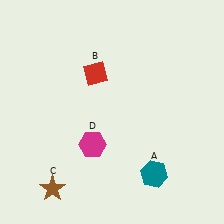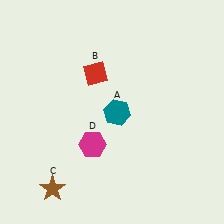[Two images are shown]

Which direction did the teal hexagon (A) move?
The teal hexagon (A) moved up.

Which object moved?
The teal hexagon (A) moved up.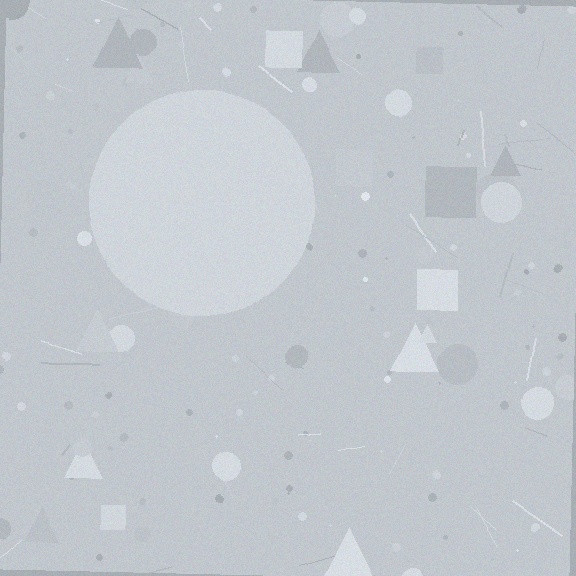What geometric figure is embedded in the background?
A circle is embedded in the background.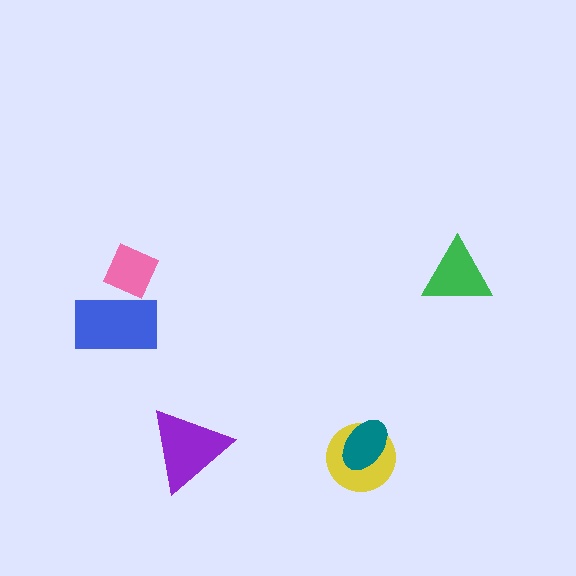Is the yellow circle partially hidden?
Yes, it is partially covered by another shape.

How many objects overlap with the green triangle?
0 objects overlap with the green triangle.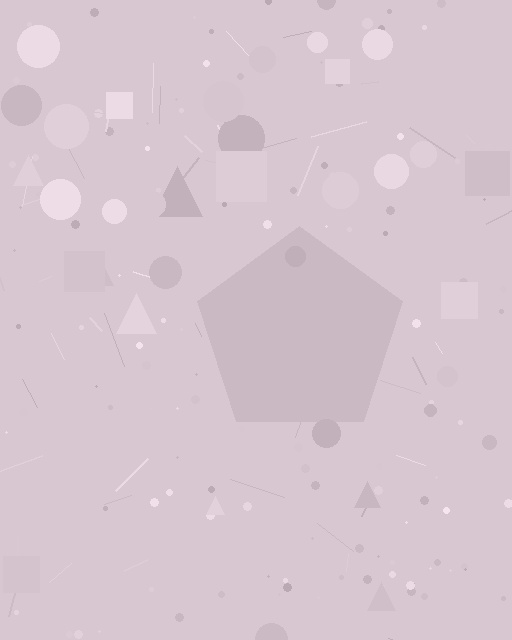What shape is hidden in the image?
A pentagon is hidden in the image.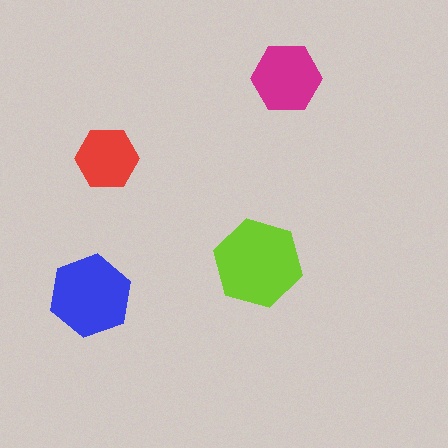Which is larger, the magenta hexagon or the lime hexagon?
The lime one.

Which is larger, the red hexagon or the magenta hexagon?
The magenta one.